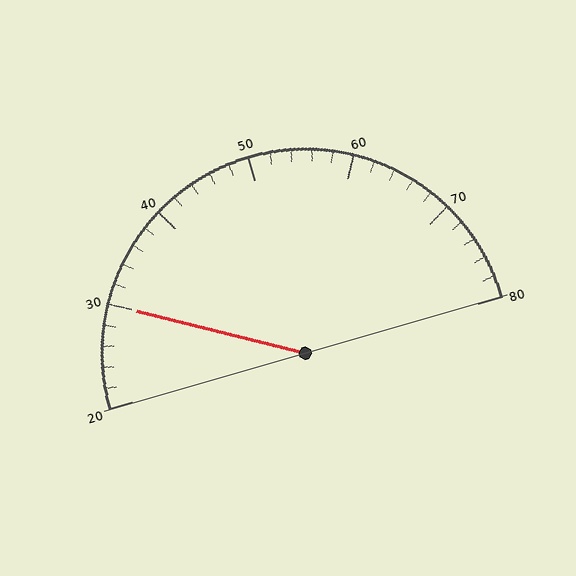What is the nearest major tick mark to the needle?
The nearest major tick mark is 30.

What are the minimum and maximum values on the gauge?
The gauge ranges from 20 to 80.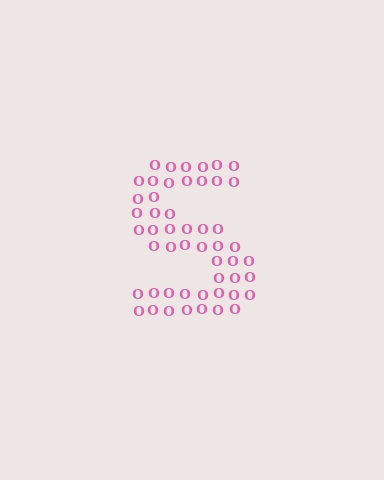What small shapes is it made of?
It is made of small letter O's.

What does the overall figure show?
The overall figure shows the letter S.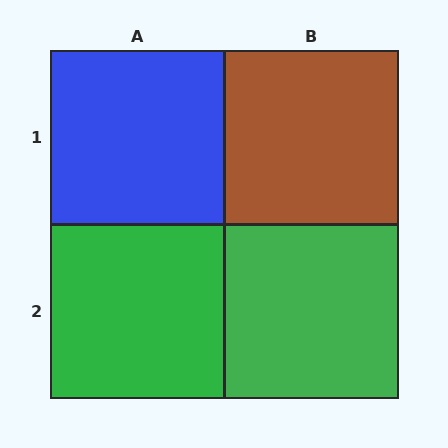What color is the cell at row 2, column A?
Green.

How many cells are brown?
1 cell is brown.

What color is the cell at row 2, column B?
Green.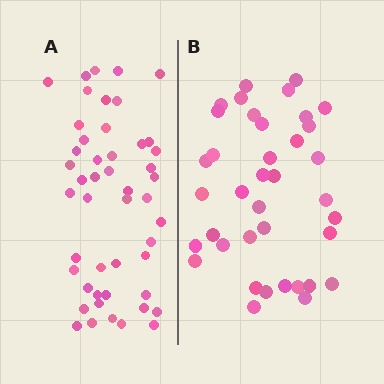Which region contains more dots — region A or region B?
Region A (the left region) has more dots.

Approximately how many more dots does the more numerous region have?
Region A has roughly 10 or so more dots than region B.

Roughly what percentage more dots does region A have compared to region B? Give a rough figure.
About 25% more.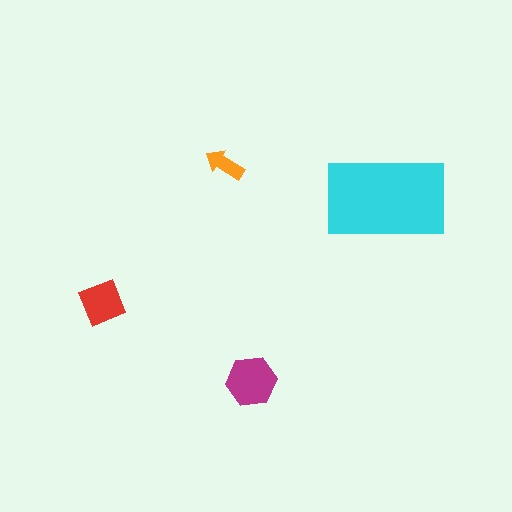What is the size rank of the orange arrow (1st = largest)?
4th.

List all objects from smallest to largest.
The orange arrow, the red square, the magenta hexagon, the cyan rectangle.